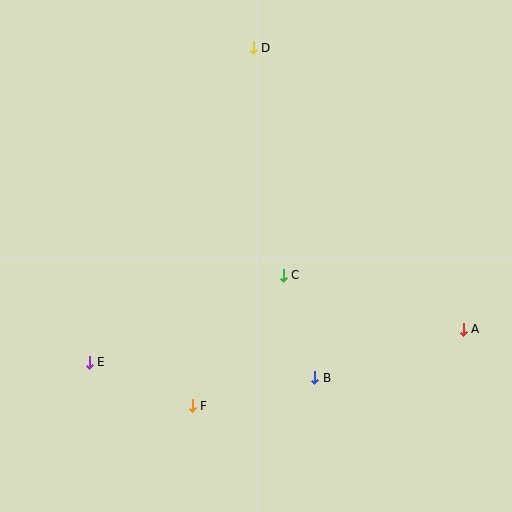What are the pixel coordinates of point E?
Point E is at (89, 362).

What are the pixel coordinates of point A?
Point A is at (463, 329).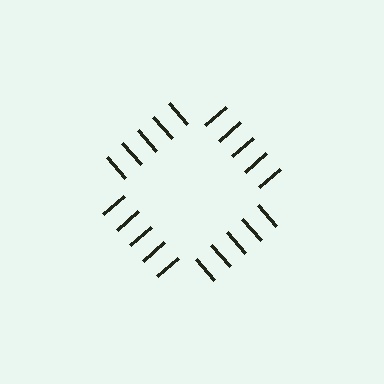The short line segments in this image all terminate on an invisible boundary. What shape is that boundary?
An illusory square — the line segments terminate on its edges but no continuous stroke is drawn.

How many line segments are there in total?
20 — 5 along each of the 4 edges.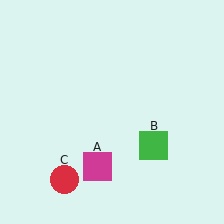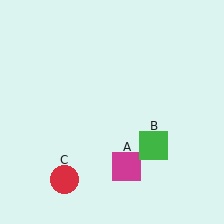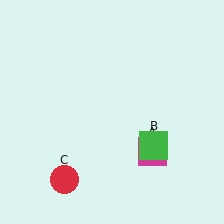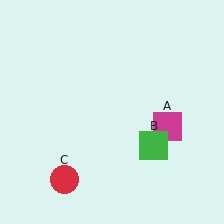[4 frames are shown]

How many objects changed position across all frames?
1 object changed position: magenta square (object A).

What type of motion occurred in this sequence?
The magenta square (object A) rotated counterclockwise around the center of the scene.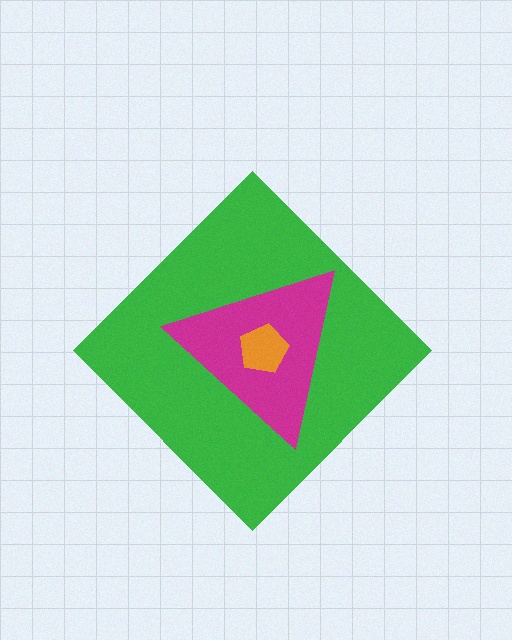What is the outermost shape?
The green diamond.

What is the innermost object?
The orange pentagon.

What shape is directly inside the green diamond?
The magenta triangle.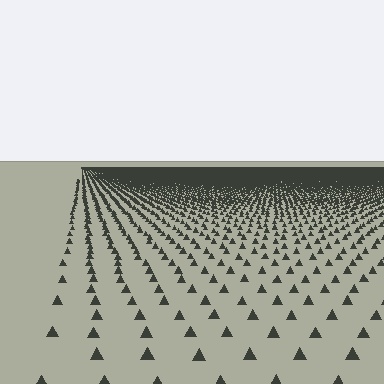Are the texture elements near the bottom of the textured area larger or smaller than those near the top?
Larger. Near the bottom, elements are closer to the viewer and appear at a bigger on-screen size.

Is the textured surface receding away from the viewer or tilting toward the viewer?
The surface is receding away from the viewer. Texture elements get smaller and denser toward the top.